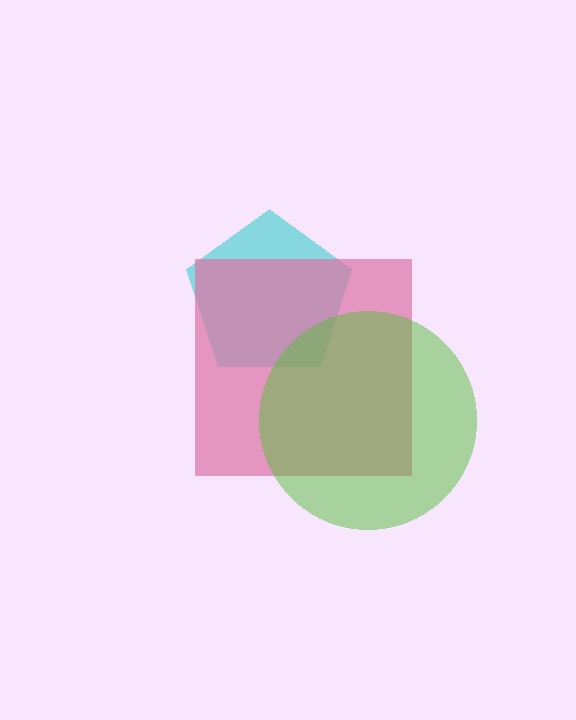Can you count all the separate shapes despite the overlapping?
Yes, there are 3 separate shapes.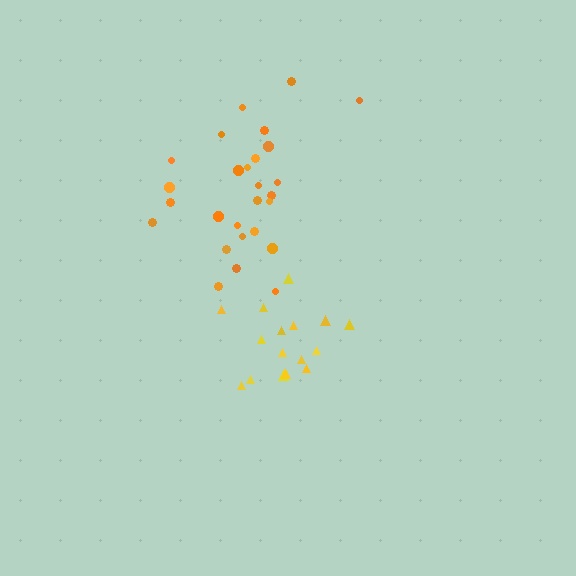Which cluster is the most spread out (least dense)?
Orange.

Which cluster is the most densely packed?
Yellow.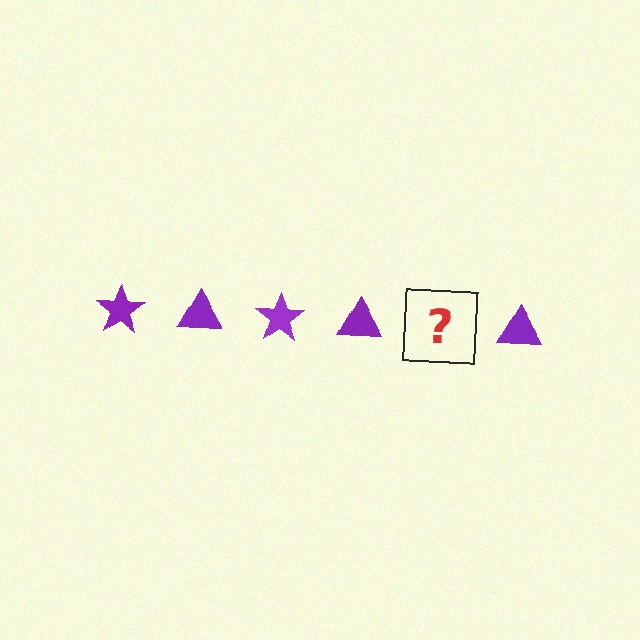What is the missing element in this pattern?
The missing element is a purple star.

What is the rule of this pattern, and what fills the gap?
The rule is that the pattern cycles through star, triangle shapes in purple. The gap should be filled with a purple star.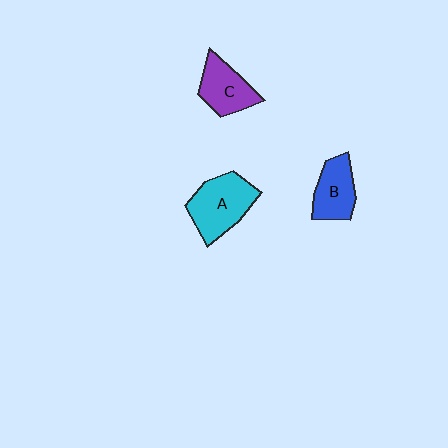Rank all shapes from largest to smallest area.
From largest to smallest: A (cyan), C (purple), B (blue).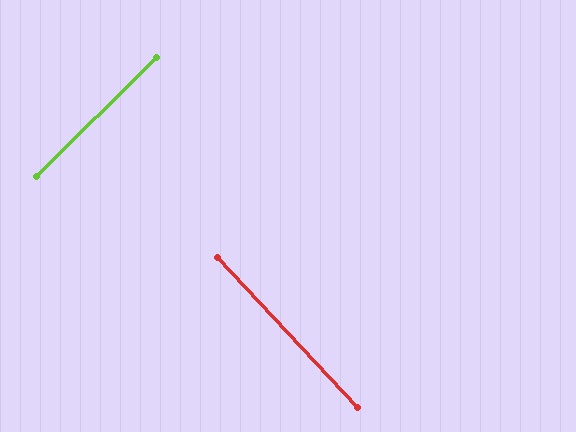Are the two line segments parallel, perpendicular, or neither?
Perpendicular — they meet at approximately 88°.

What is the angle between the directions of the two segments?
Approximately 88 degrees.